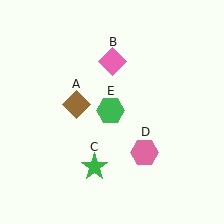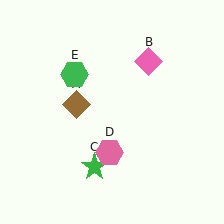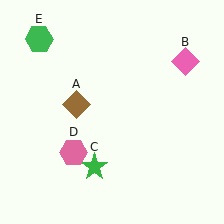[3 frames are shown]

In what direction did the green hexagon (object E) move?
The green hexagon (object E) moved up and to the left.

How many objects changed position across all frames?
3 objects changed position: pink diamond (object B), pink hexagon (object D), green hexagon (object E).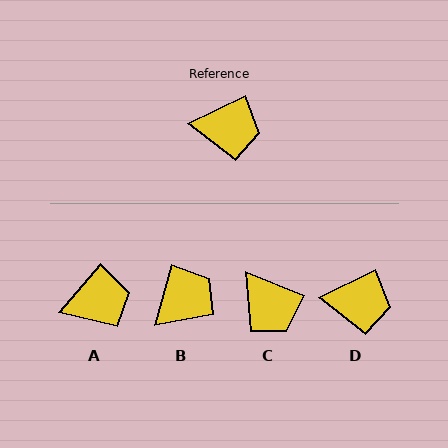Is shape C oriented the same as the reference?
No, it is off by about 47 degrees.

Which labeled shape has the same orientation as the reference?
D.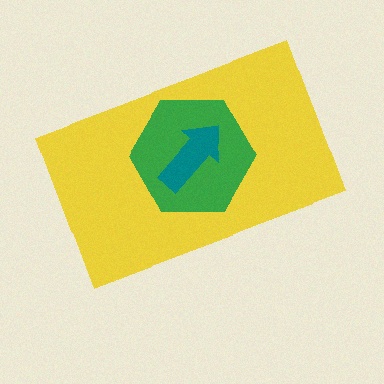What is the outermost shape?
The yellow rectangle.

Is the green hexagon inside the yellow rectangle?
Yes.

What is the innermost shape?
The teal arrow.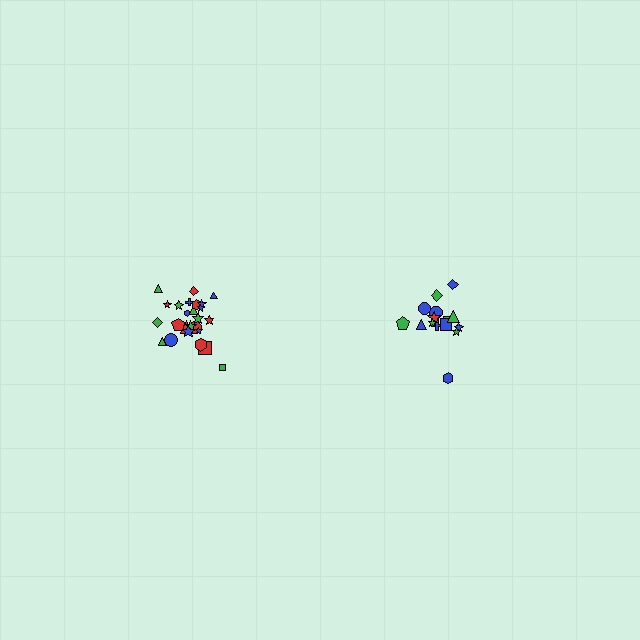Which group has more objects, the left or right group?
The left group.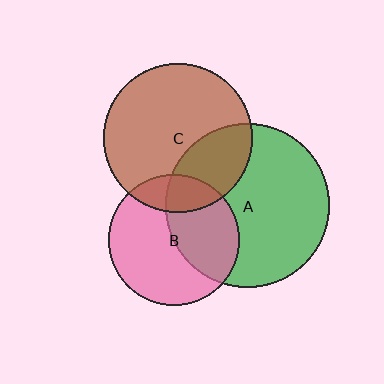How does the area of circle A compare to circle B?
Approximately 1.6 times.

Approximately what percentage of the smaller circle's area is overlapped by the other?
Approximately 30%.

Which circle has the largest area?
Circle A (green).